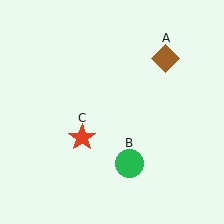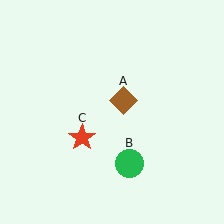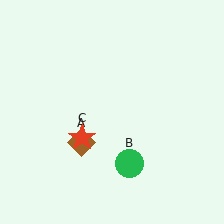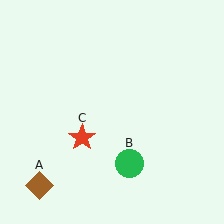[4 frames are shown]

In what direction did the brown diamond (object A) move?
The brown diamond (object A) moved down and to the left.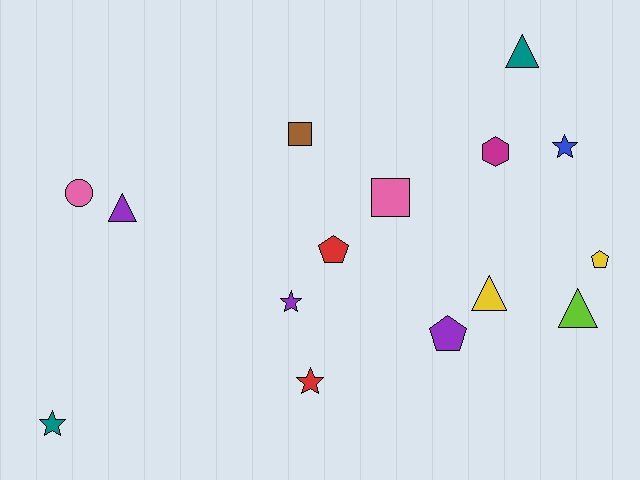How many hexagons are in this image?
There is 1 hexagon.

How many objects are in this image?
There are 15 objects.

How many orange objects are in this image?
There are no orange objects.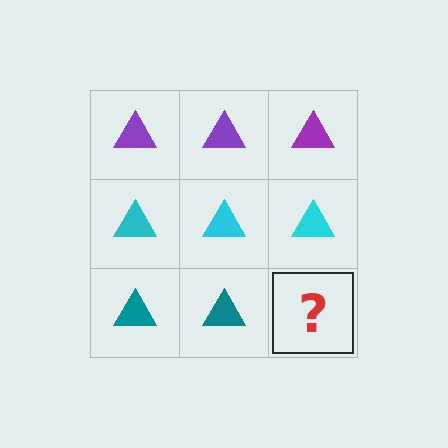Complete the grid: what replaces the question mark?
The question mark should be replaced with a teal triangle.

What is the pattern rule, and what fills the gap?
The rule is that each row has a consistent color. The gap should be filled with a teal triangle.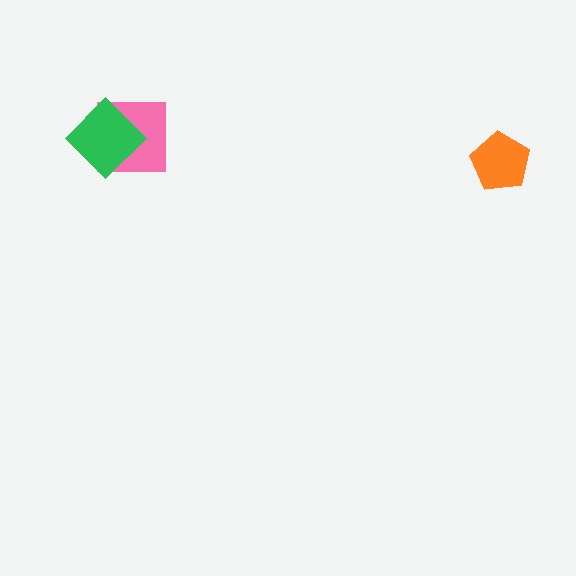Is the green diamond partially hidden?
No, no other shape covers it.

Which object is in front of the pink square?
The green diamond is in front of the pink square.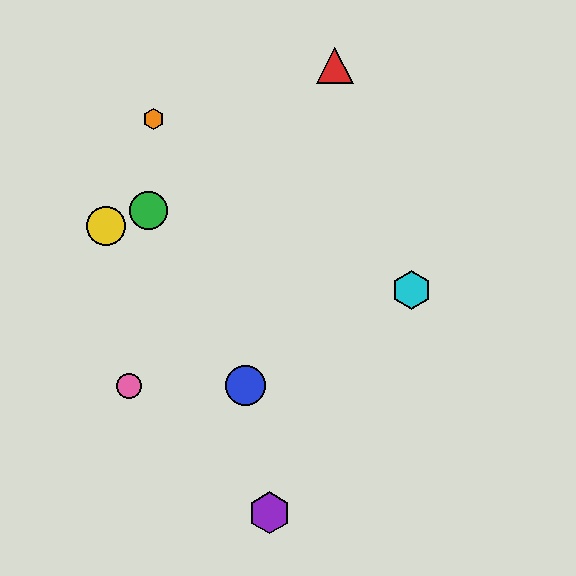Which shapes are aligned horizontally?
The blue circle, the pink circle are aligned horizontally.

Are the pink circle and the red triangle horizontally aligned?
No, the pink circle is at y≈386 and the red triangle is at y≈66.